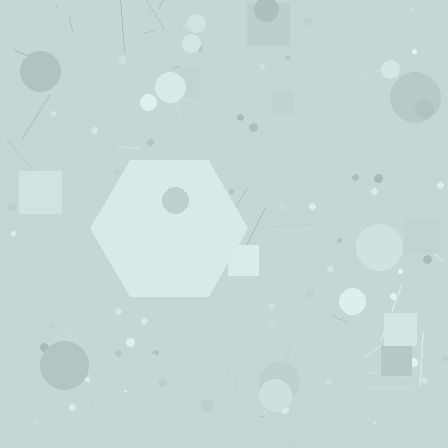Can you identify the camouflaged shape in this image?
The camouflaged shape is a hexagon.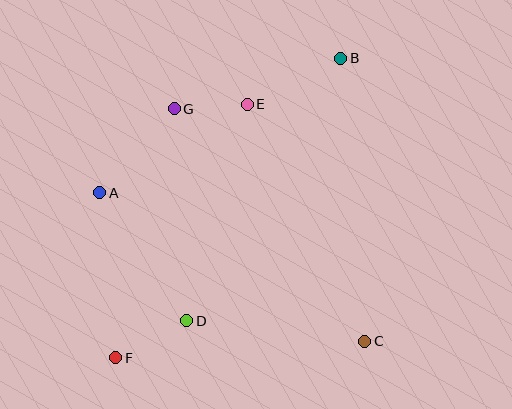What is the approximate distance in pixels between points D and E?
The distance between D and E is approximately 225 pixels.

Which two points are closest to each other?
Points E and G are closest to each other.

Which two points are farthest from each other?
Points B and F are farthest from each other.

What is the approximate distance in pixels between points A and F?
The distance between A and F is approximately 166 pixels.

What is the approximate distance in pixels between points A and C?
The distance between A and C is approximately 304 pixels.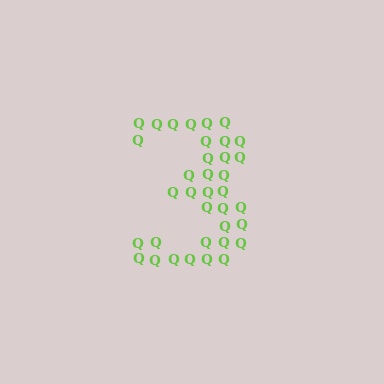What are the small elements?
The small elements are letter Q's.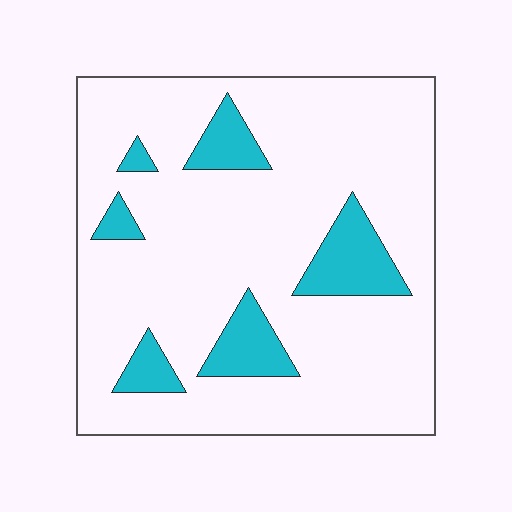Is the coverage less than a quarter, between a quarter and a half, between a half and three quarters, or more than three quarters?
Less than a quarter.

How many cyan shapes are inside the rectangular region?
6.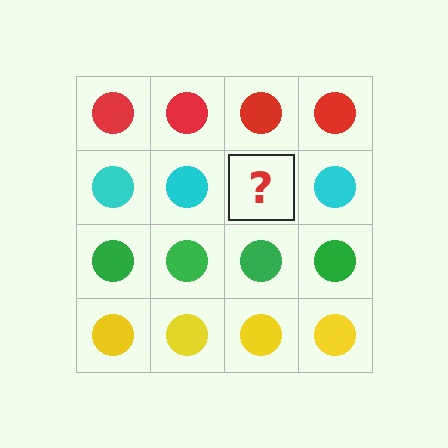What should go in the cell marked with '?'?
The missing cell should contain a cyan circle.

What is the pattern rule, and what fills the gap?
The rule is that each row has a consistent color. The gap should be filled with a cyan circle.